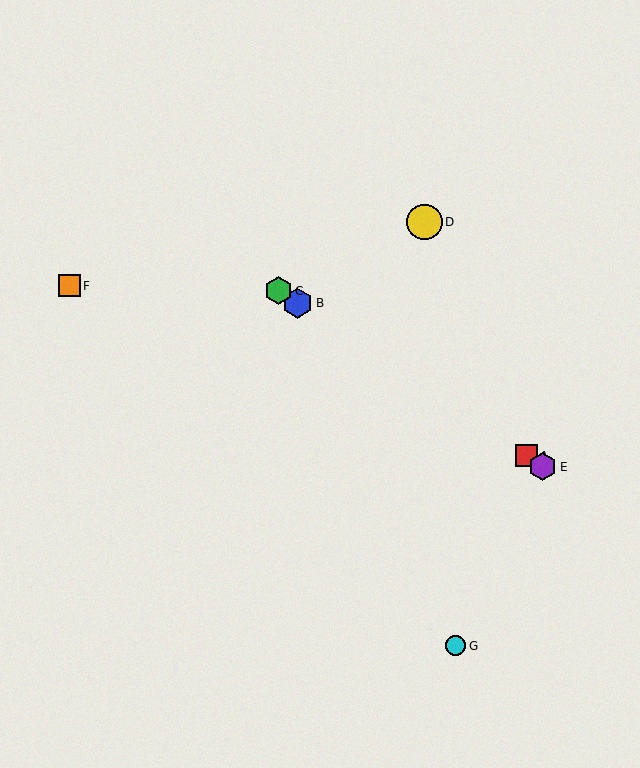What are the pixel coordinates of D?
Object D is at (424, 222).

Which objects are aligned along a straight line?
Objects A, B, C, E are aligned along a straight line.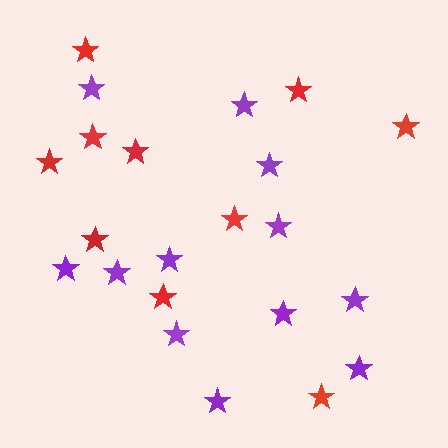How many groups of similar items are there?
There are 2 groups: one group of red stars (10) and one group of purple stars (12).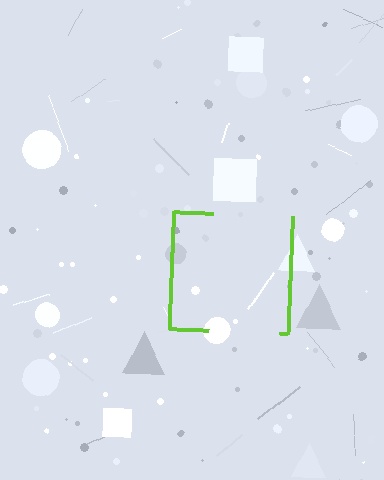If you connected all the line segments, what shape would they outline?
They would outline a square.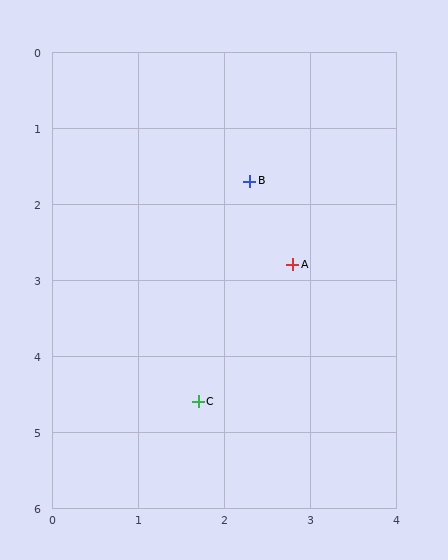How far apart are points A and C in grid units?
Points A and C are about 2.1 grid units apart.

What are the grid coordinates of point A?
Point A is at approximately (2.8, 2.8).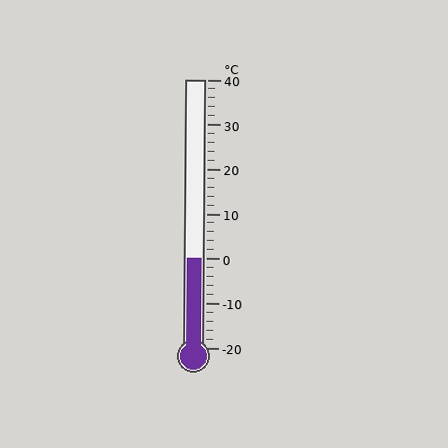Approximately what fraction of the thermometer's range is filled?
The thermometer is filled to approximately 35% of its range.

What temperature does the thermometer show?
The thermometer shows approximately 0°C.